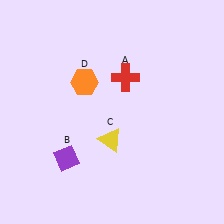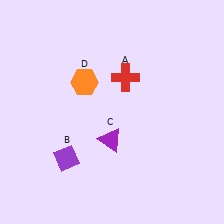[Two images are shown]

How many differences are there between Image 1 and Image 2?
There is 1 difference between the two images.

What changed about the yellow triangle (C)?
In Image 1, C is yellow. In Image 2, it changed to purple.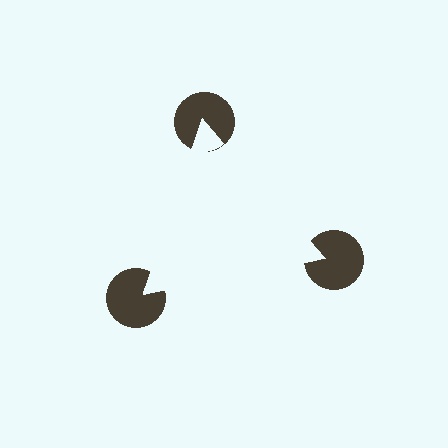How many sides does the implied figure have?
3 sides.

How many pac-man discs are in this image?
There are 3 — one at each vertex of the illusory triangle.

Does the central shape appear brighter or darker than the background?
It typically appears slightly brighter than the background, even though no actual brightness change is drawn.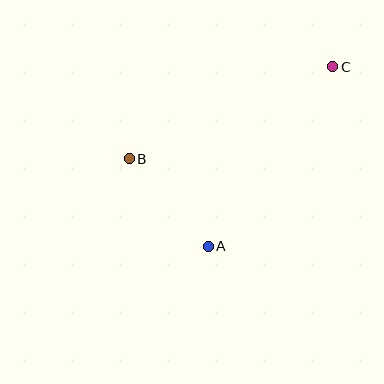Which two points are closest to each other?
Points A and B are closest to each other.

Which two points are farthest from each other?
Points B and C are farthest from each other.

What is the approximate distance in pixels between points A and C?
The distance between A and C is approximately 219 pixels.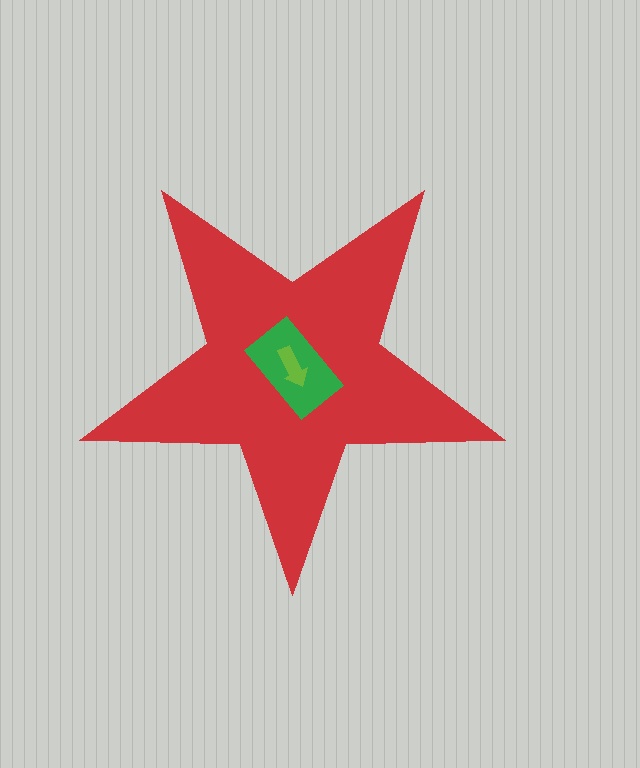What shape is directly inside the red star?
The green rectangle.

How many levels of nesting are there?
3.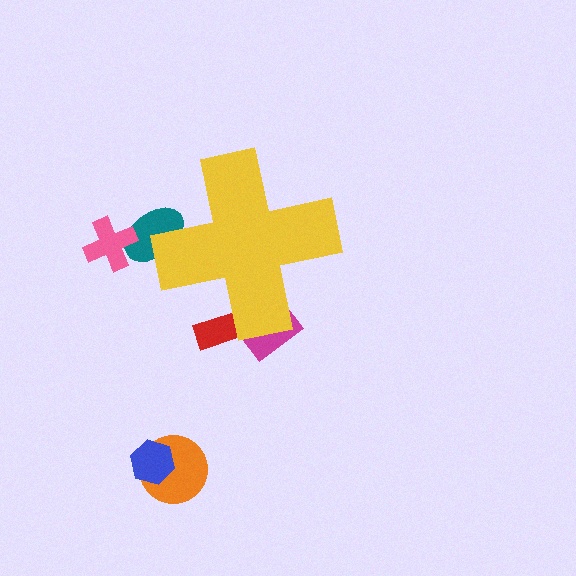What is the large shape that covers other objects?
A yellow cross.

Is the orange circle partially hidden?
No, the orange circle is fully visible.